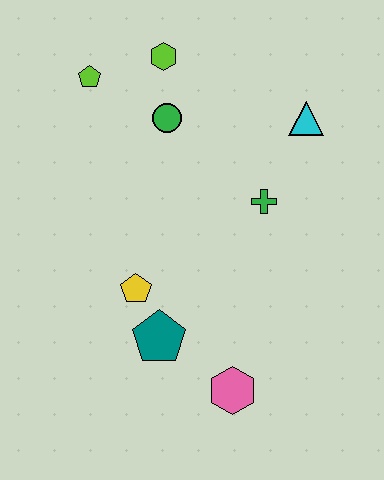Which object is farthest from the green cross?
The lime pentagon is farthest from the green cross.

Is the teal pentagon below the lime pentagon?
Yes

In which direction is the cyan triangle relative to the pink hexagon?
The cyan triangle is above the pink hexagon.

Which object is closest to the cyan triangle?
The green cross is closest to the cyan triangle.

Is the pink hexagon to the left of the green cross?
Yes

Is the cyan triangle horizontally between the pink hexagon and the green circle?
No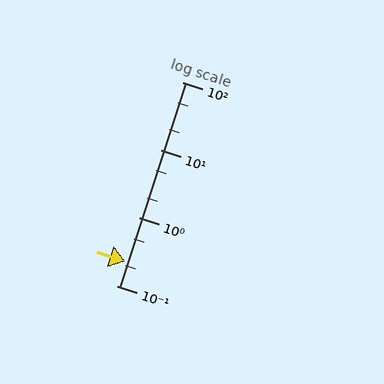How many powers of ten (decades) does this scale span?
The scale spans 3 decades, from 0.1 to 100.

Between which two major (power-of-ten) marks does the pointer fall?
The pointer is between 0.1 and 1.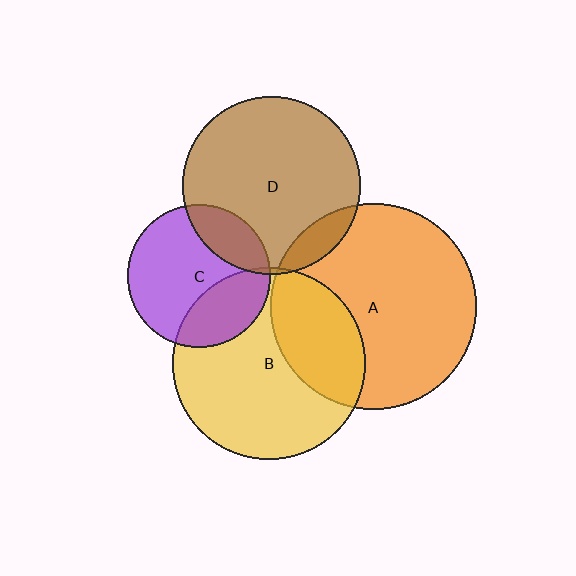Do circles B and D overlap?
Yes.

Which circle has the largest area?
Circle A (orange).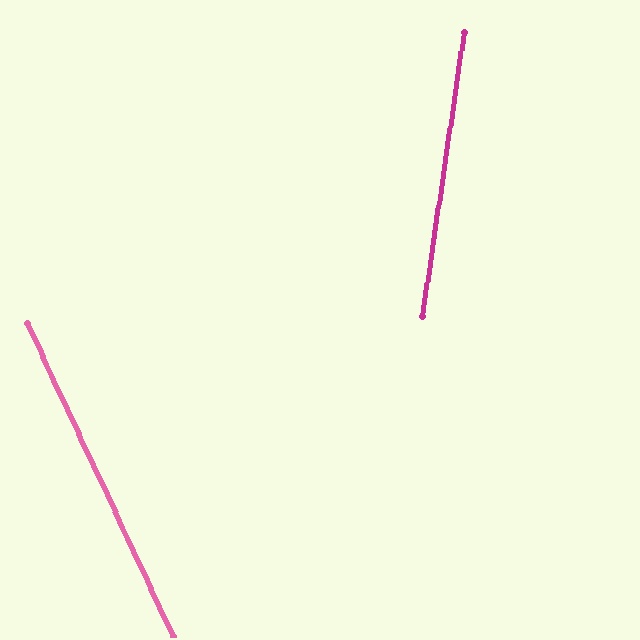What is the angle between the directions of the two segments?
Approximately 33 degrees.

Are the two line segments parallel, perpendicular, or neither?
Neither parallel nor perpendicular — they differ by about 33°.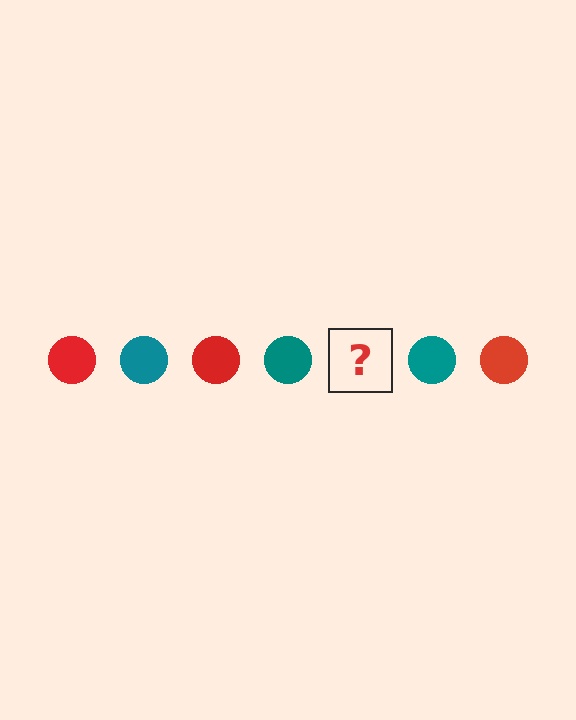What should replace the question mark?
The question mark should be replaced with a red circle.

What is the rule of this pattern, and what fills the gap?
The rule is that the pattern cycles through red, teal circles. The gap should be filled with a red circle.